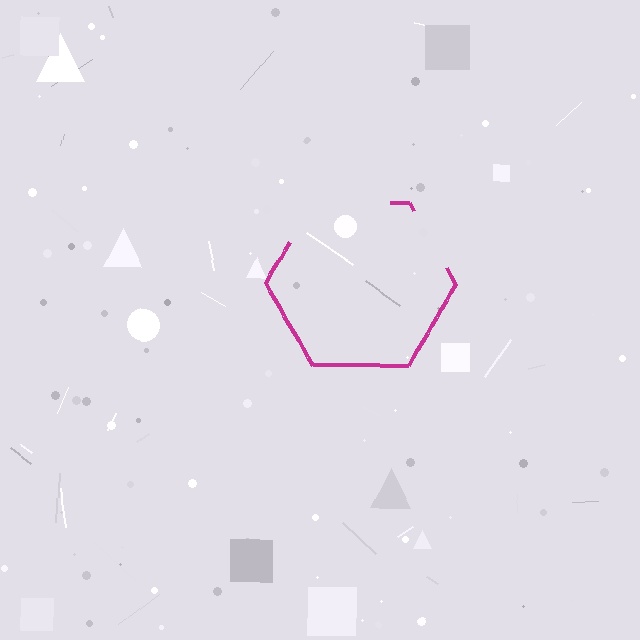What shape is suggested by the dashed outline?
The dashed outline suggests a hexagon.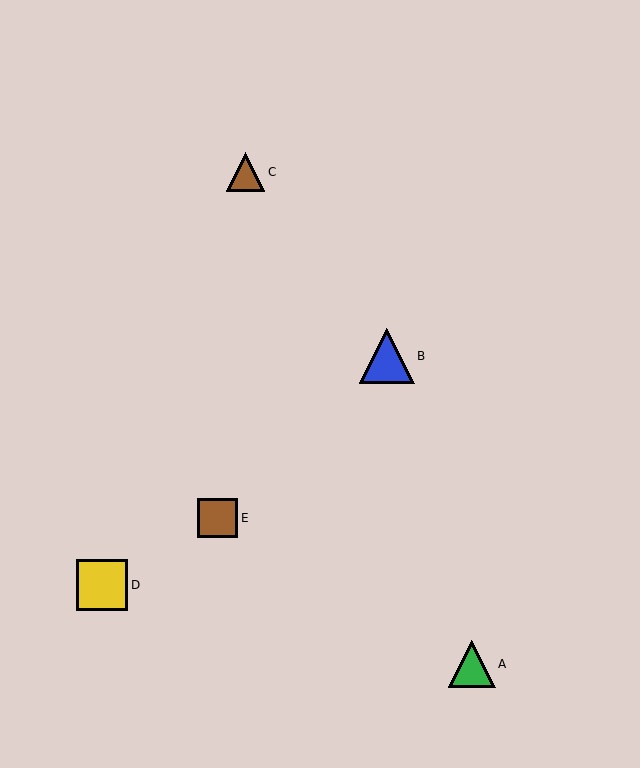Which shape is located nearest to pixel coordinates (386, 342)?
The blue triangle (labeled B) at (387, 356) is nearest to that location.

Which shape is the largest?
The blue triangle (labeled B) is the largest.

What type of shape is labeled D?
Shape D is a yellow square.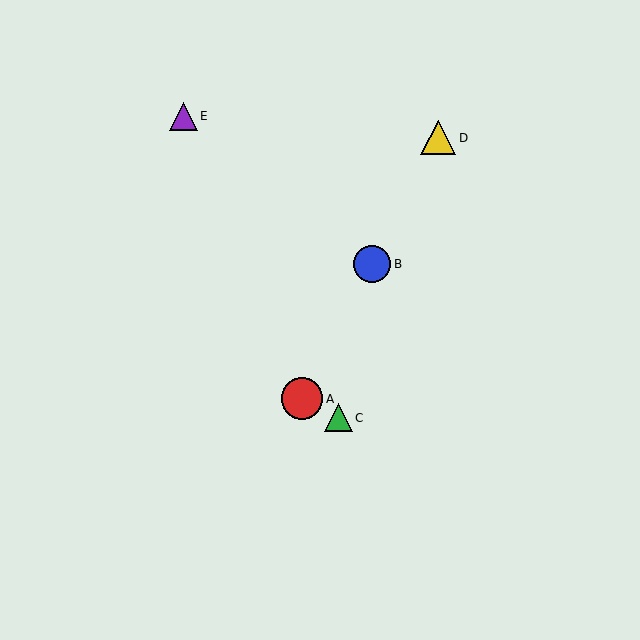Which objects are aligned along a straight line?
Objects A, B, D are aligned along a straight line.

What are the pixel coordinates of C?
Object C is at (338, 418).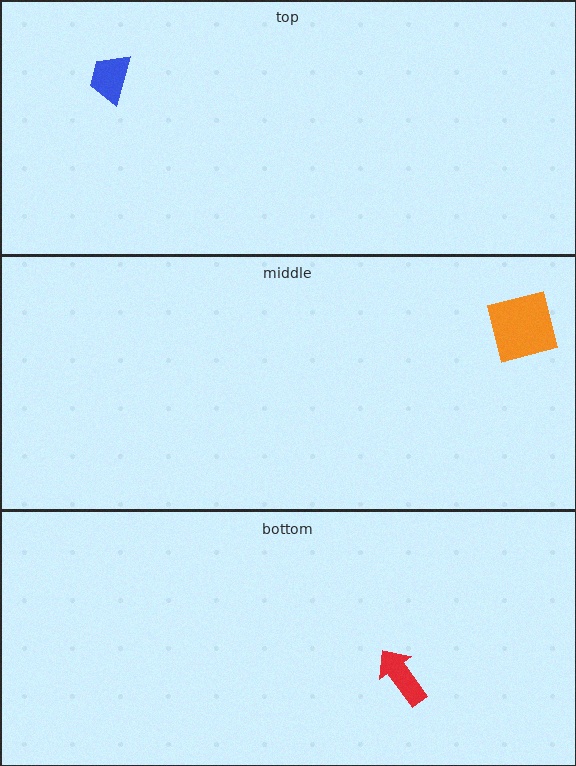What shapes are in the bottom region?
The red arrow.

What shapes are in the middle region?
The orange square.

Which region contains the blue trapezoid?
The top region.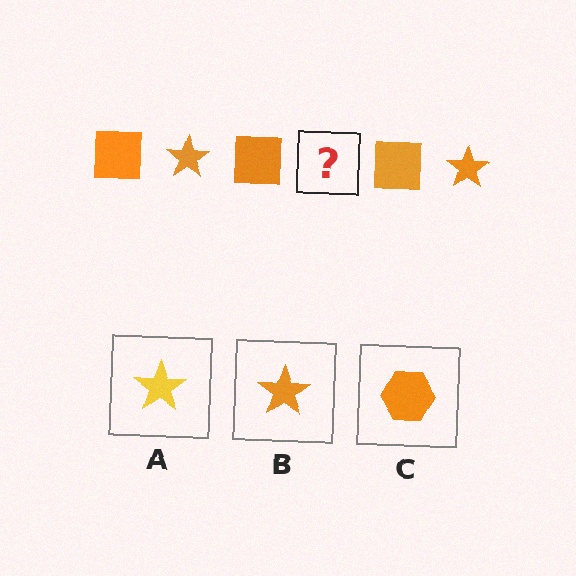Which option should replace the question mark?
Option B.